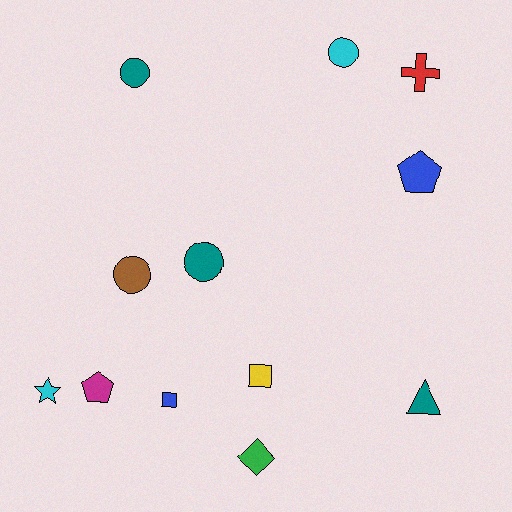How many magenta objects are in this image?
There is 1 magenta object.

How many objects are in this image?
There are 12 objects.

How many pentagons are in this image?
There are 2 pentagons.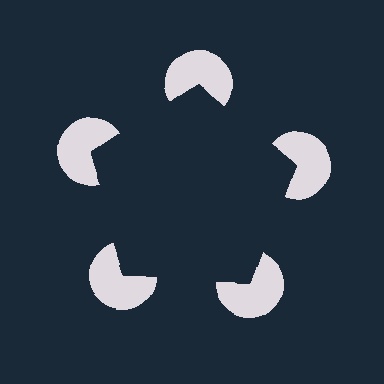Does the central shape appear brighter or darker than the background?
It typically appears slightly darker than the background, even though no actual brightness change is drawn.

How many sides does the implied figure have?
5 sides.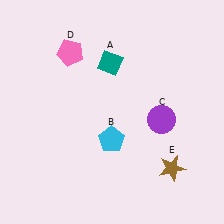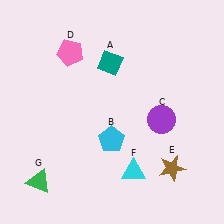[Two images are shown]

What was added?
A cyan triangle (F), a green triangle (G) were added in Image 2.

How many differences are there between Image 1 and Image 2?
There are 2 differences between the two images.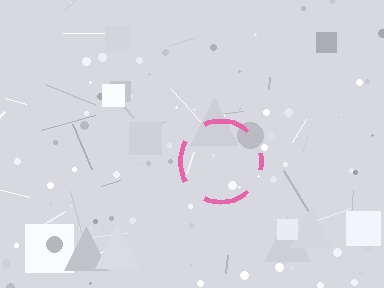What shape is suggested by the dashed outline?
The dashed outline suggests a circle.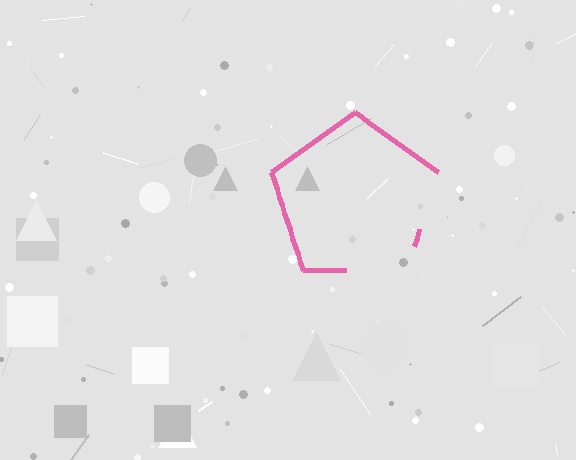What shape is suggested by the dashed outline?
The dashed outline suggests a pentagon.